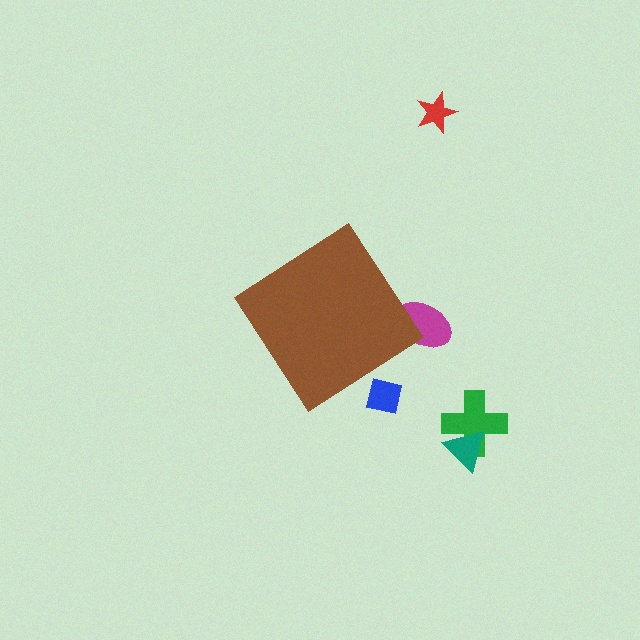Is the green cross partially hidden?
No, the green cross is fully visible.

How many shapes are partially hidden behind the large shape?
2 shapes are partially hidden.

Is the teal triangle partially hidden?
No, the teal triangle is fully visible.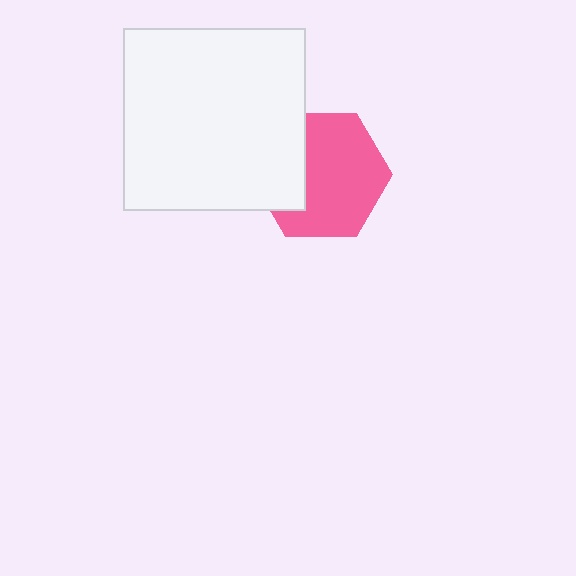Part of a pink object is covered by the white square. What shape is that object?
It is a hexagon.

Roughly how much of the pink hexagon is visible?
Most of it is visible (roughly 70%).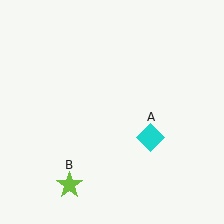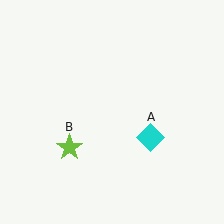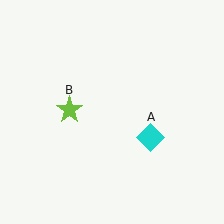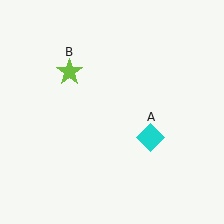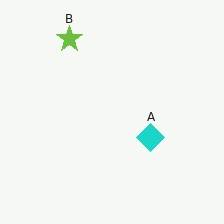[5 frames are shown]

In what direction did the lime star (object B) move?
The lime star (object B) moved up.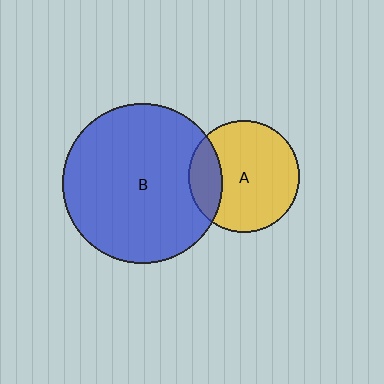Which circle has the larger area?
Circle B (blue).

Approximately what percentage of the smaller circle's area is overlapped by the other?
Approximately 20%.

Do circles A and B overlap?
Yes.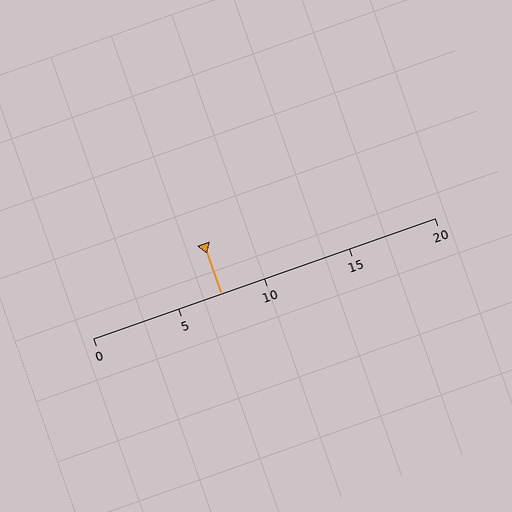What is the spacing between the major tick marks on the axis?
The major ticks are spaced 5 apart.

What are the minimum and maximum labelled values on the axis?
The axis runs from 0 to 20.